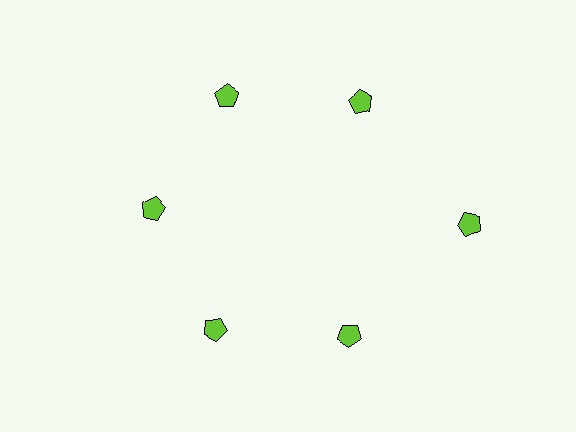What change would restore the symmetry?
The symmetry would be restored by moving it inward, back onto the ring so that all 6 pentagons sit at equal angles and equal distance from the center.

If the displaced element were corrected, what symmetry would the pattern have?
It would have 6-fold rotational symmetry — the pattern would map onto itself every 60 degrees.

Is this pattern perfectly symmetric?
No. The 6 lime pentagons are arranged in a ring, but one element near the 3 o'clock position is pushed outward from the center, breaking the 6-fold rotational symmetry.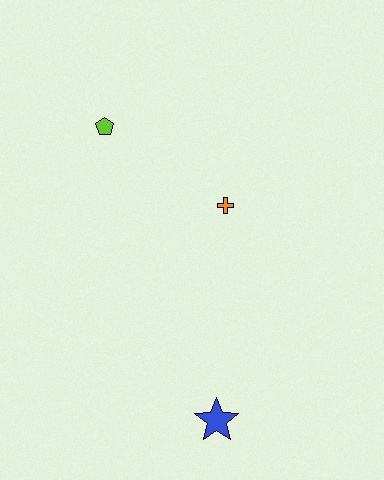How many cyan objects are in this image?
There are no cyan objects.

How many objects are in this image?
There are 3 objects.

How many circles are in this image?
There are no circles.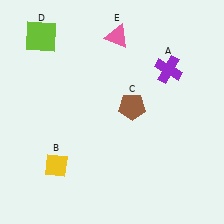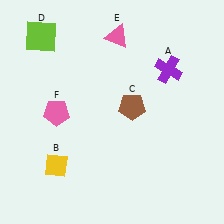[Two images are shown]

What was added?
A pink pentagon (F) was added in Image 2.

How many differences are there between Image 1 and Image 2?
There is 1 difference between the two images.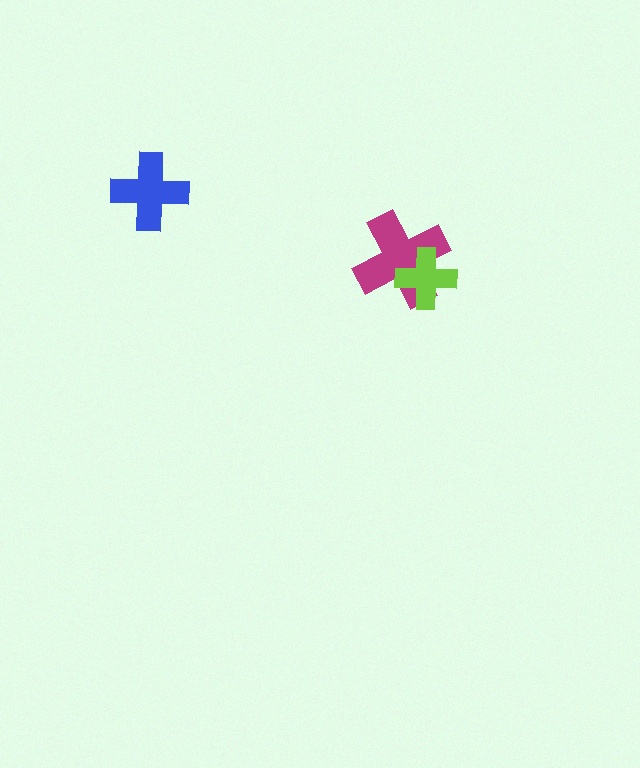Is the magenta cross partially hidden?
Yes, it is partially covered by another shape.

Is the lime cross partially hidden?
No, no other shape covers it.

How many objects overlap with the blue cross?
0 objects overlap with the blue cross.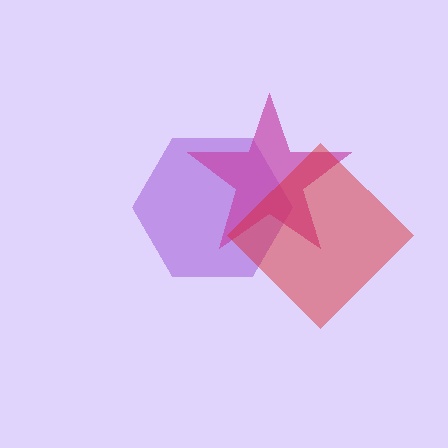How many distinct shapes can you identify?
There are 3 distinct shapes: a purple hexagon, a magenta star, a red diamond.